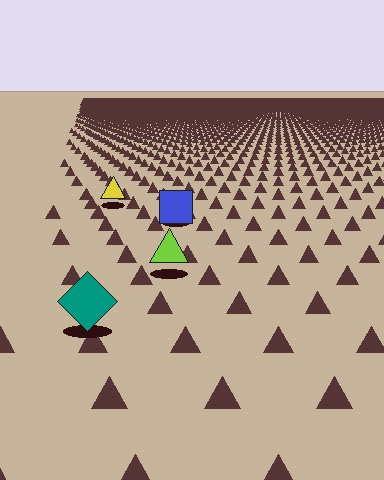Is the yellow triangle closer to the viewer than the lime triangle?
No. The lime triangle is closer — you can tell from the texture gradient: the ground texture is coarser near it.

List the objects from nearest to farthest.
From nearest to farthest: the teal diamond, the lime triangle, the blue square, the yellow triangle.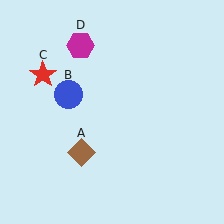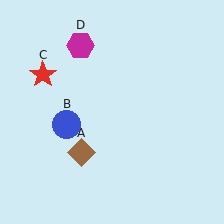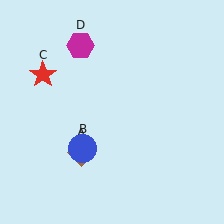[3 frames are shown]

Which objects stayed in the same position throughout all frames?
Brown diamond (object A) and red star (object C) and magenta hexagon (object D) remained stationary.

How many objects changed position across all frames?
1 object changed position: blue circle (object B).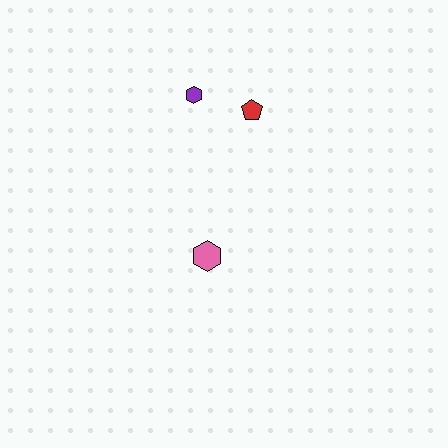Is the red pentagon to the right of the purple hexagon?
Yes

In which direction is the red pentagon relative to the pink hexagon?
The red pentagon is above the pink hexagon.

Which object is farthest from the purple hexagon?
The pink hexagon is farthest from the purple hexagon.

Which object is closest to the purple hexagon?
The red pentagon is closest to the purple hexagon.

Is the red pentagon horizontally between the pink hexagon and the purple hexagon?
No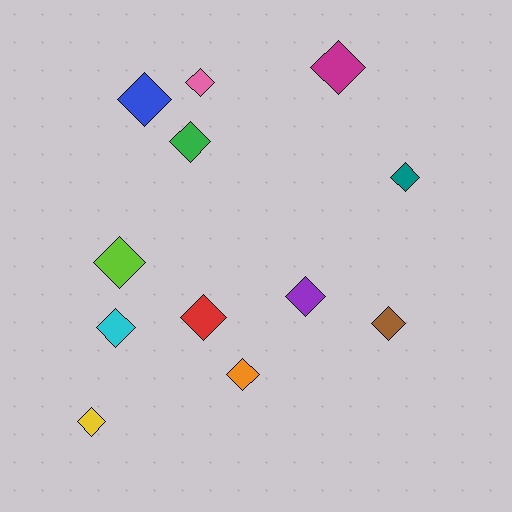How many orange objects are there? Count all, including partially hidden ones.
There is 1 orange object.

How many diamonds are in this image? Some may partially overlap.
There are 12 diamonds.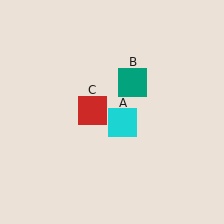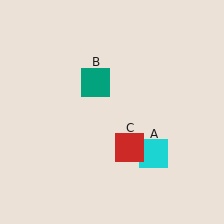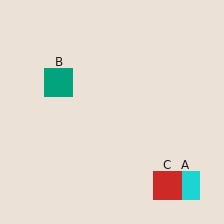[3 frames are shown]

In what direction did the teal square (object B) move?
The teal square (object B) moved left.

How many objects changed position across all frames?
3 objects changed position: cyan square (object A), teal square (object B), red square (object C).